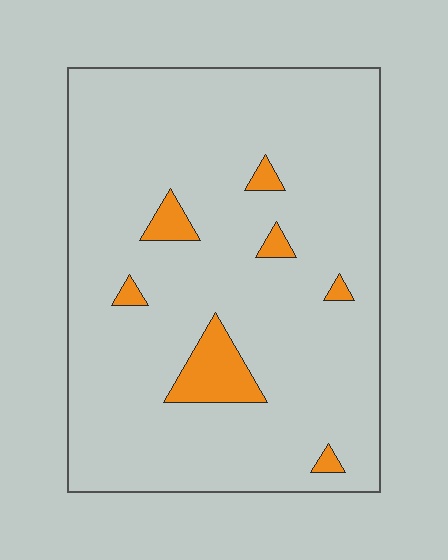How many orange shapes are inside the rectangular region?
7.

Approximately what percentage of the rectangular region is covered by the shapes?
Approximately 5%.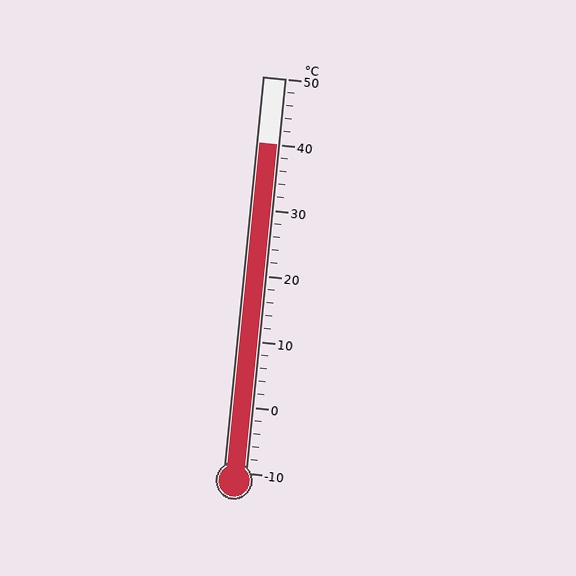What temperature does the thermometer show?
The thermometer shows approximately 40°C.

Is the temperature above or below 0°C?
The temperature is above 0°C.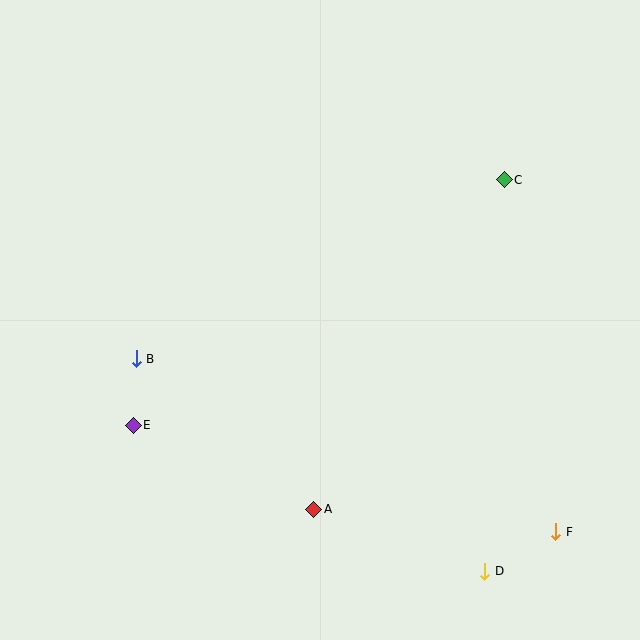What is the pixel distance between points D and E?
The distance between D and E is 381 pixels.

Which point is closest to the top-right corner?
Point C is closest to the top-right corner.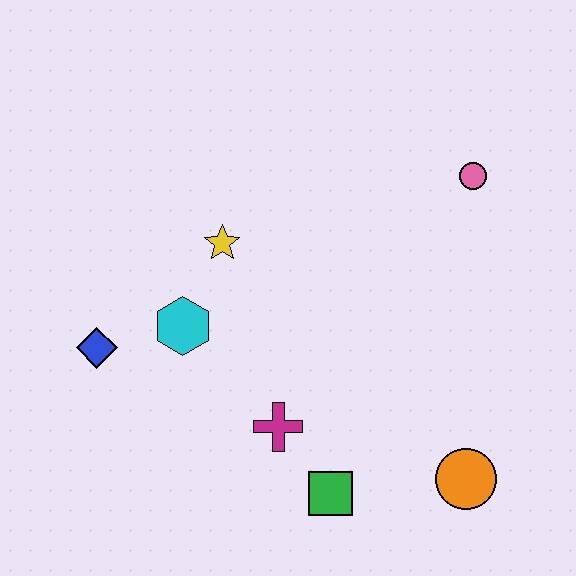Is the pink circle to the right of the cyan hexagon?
Yes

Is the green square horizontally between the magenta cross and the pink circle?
Yes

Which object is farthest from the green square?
The pink circle is farthest from the green square.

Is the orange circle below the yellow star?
Yes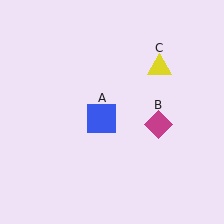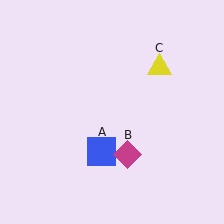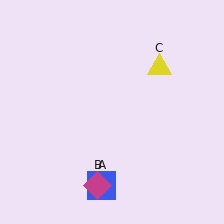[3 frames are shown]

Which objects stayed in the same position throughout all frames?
Yellow triangle (object C) remained stationary.